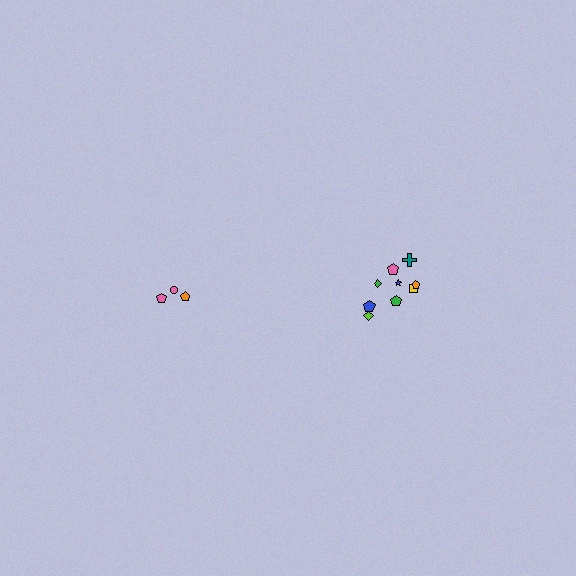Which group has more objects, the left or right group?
The right group.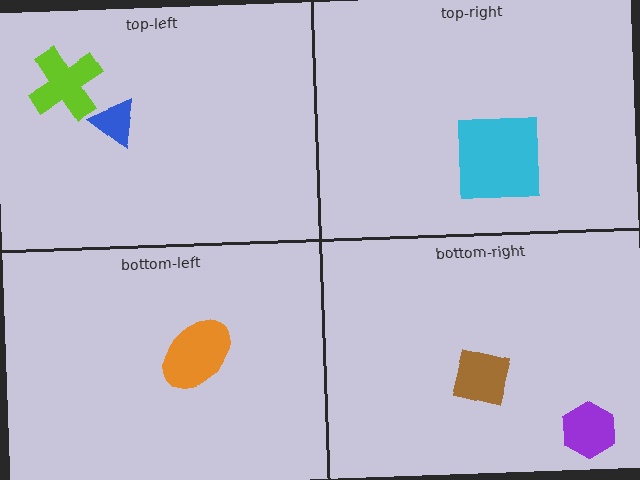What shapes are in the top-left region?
The lime cross, the blue triangle.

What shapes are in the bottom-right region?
The purple hexagon, the brown square.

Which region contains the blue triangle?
The top-left region.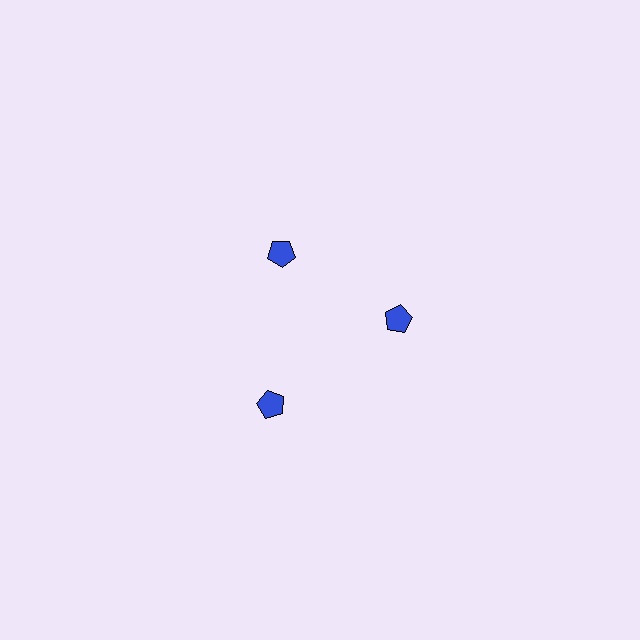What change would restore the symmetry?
The symmetry would be restored by moving it inward, back onto the ring so that all 3 pentagons sit at equal angles and equal distance from the center.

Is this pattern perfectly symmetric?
No. The 3 blue pentagons are arranged in a ring, but one element near the 7 o'clock position is pushed outward from the center, breaking the 3-fold rotational symmetry.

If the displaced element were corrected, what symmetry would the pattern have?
It would have 3-fold rotational symmetry — the pattern would map onto itself every 120 degrees.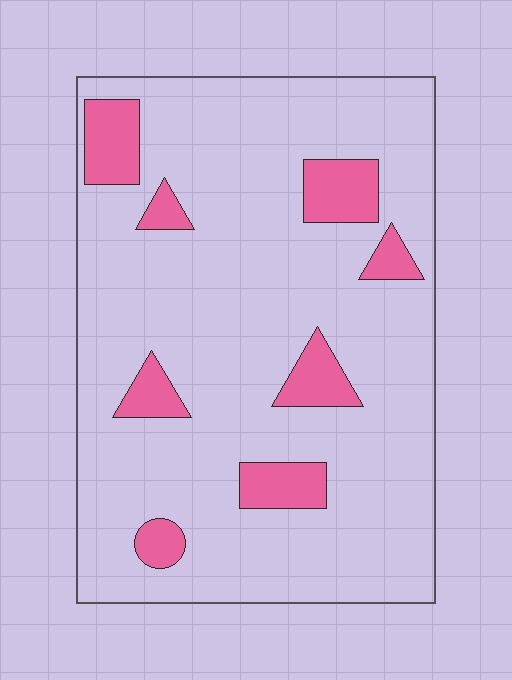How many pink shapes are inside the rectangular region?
8.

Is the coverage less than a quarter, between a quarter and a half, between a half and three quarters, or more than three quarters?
Less than a quarter.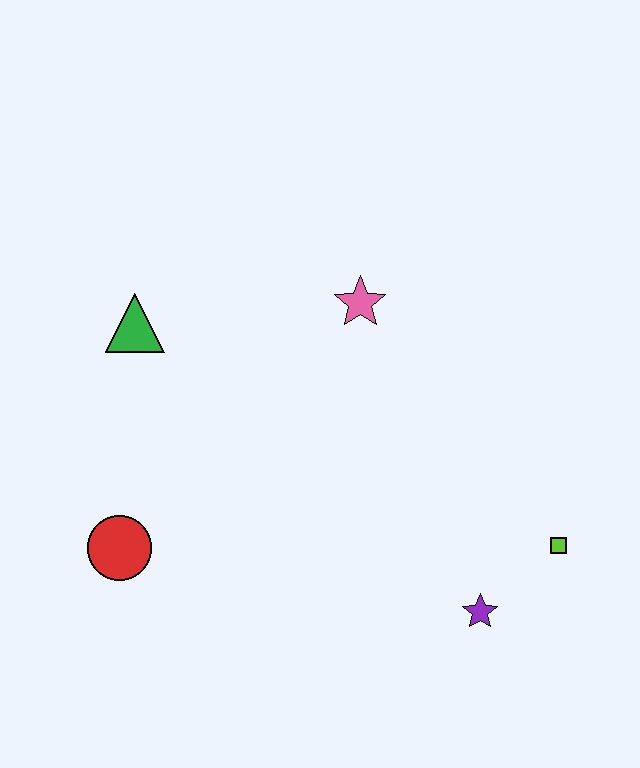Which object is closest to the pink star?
The green triangle is closest to the pink star.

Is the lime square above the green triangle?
No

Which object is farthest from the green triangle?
The lime square is farthest from the green triangle.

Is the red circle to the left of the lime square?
Yes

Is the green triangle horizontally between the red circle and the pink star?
Yes